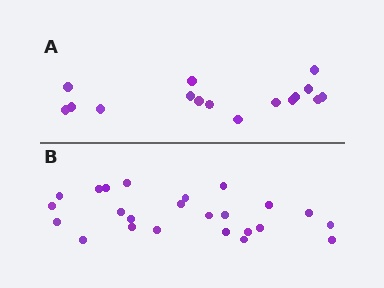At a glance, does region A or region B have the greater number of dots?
Region B (the bottom region) has more dots.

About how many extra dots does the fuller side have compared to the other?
Region B has roughly 8 or so more dots than region A.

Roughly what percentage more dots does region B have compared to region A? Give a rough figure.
About 50% more.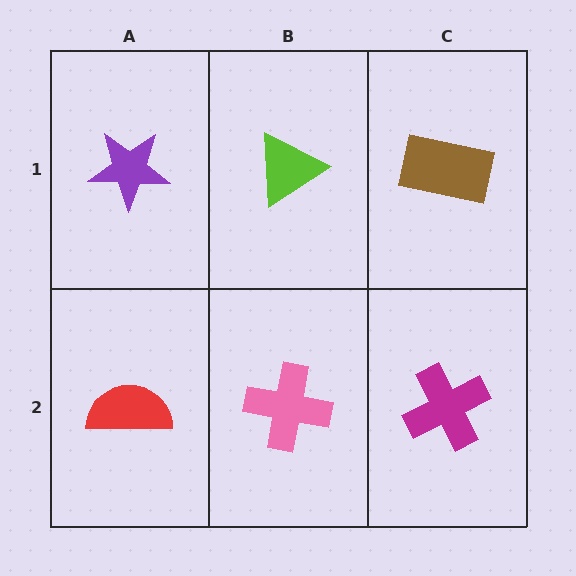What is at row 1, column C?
A brown rectangle.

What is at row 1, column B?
A lime triangle.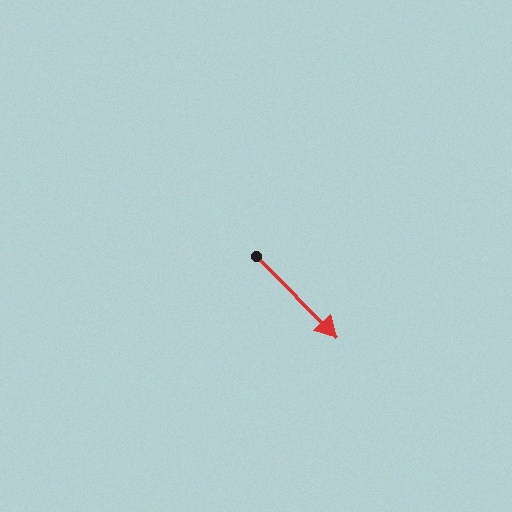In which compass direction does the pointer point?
Southeast.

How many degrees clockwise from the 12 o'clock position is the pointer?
Approximately 135 degrees.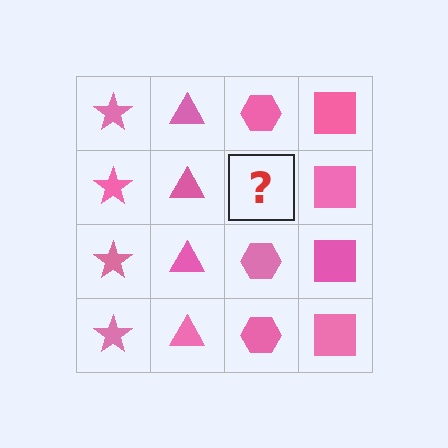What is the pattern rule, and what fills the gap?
The rule is that each column has a consistent shape. The gap should be filled with a pink hexagon.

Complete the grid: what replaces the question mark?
The question mark should be replaced with a pink hexagon.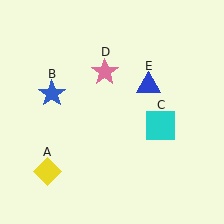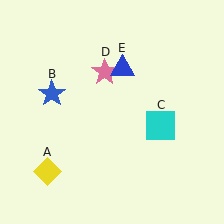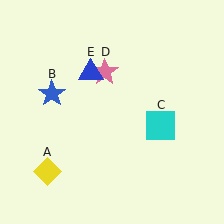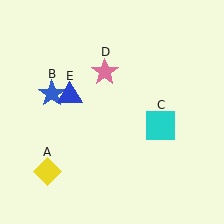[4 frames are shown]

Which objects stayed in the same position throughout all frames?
Yellow diamond (object A) and blue star (object B) and cyan square (object C) and pink star (object D) remained stationary.